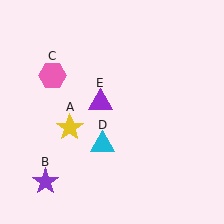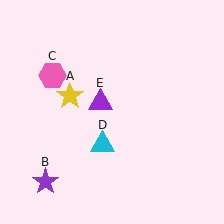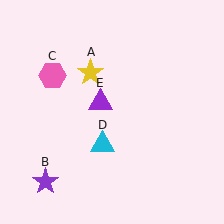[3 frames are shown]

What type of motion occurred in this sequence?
The yellow star (object A) rotated clockwise around the center of the scene.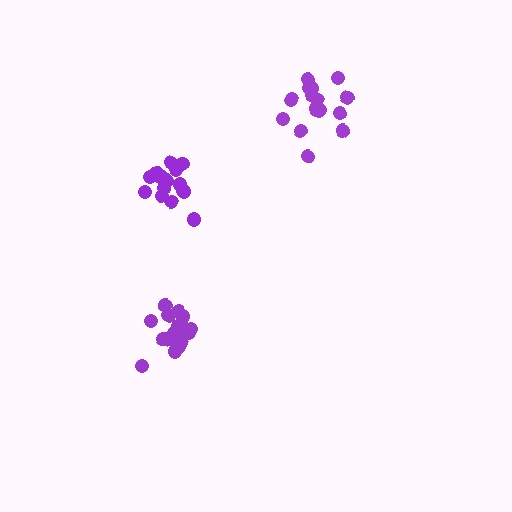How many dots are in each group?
Group 1: 15 dots, Group 2: 16 dots, Group 3: 19 dots (50 total).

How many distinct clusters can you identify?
There are 3 distinct clusters.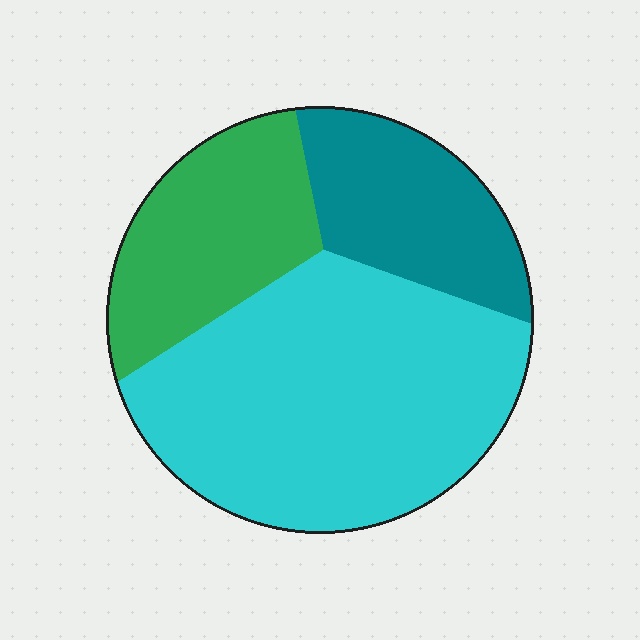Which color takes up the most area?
Cyan, at roughly 55%.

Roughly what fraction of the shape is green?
Green takes up about one quarter (1/4) of the shape.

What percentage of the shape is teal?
Teal takes up about one fifth (1/5) of the shape.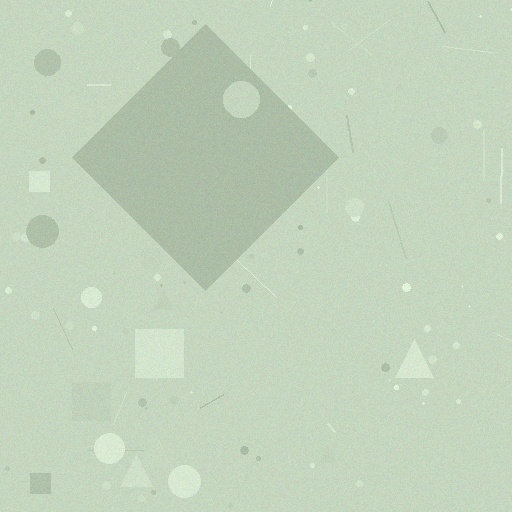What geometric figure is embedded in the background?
A diamond is embedded in the background.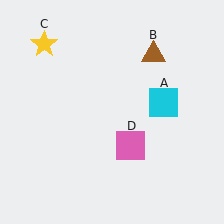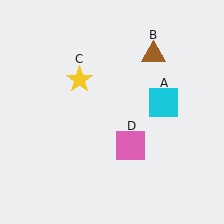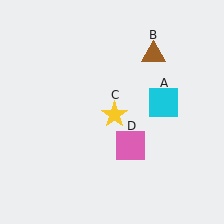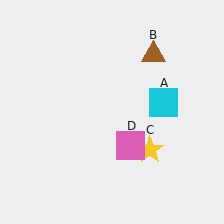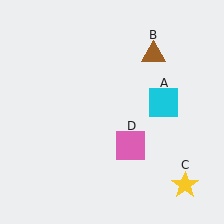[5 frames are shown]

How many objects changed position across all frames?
1 object changed position: yellow star (object C).